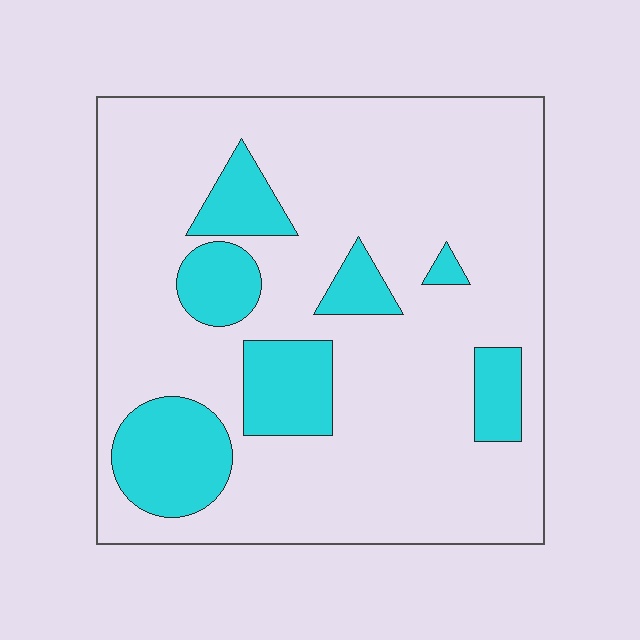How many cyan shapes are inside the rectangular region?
7.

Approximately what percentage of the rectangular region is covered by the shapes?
Approximately 20%.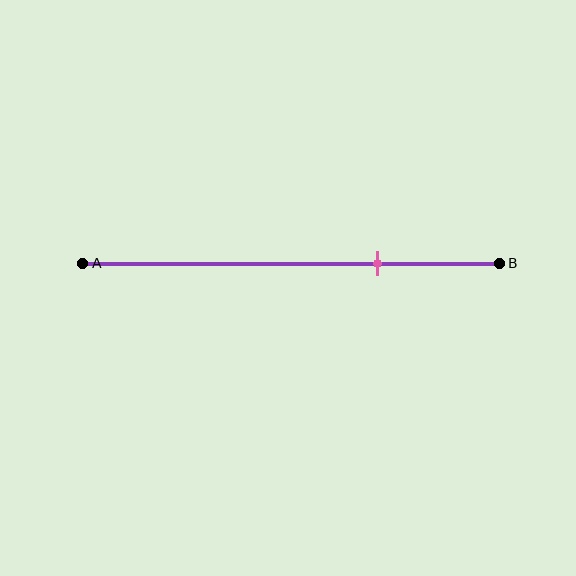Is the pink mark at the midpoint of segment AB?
No, the mark is at about 70% from A, not at the 50% midpoint.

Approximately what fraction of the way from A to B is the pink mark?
The pink mark is approximately 70% of the way from A to B.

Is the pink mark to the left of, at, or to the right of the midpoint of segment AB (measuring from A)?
The pink mark is to the right of the midpoint of segment AB.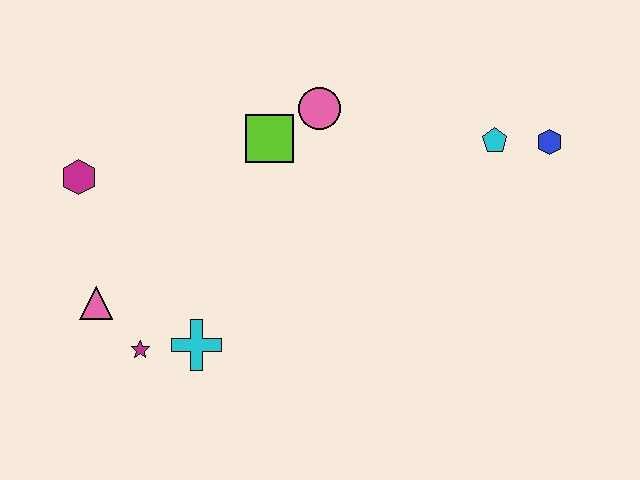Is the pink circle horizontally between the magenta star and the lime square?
No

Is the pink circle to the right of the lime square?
Yes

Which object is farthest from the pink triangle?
The blue hexagon is farthest from the pink triangle.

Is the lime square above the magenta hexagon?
Yes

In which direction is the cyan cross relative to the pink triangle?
The cyan cross is to the right of the pink triangle.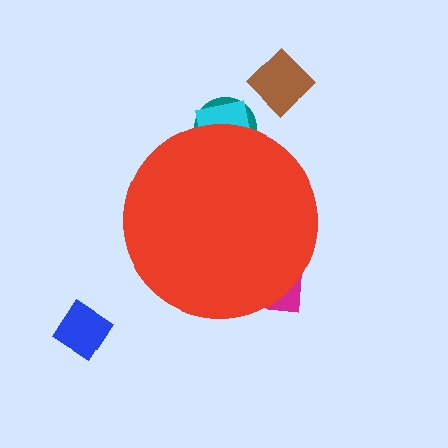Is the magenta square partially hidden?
Yes, the magenta square is partially hidden behind the red circle.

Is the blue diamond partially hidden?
No, the blue diamond is fully visible.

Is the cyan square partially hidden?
Yes, the cyan square is partially hidden behind the red circle.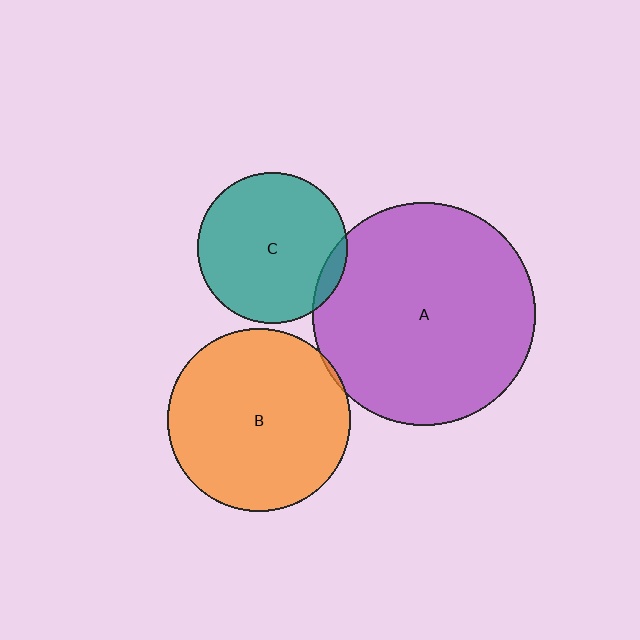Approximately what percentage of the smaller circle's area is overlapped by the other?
Approximately 5%.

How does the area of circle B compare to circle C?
Approximately 1.5 times.